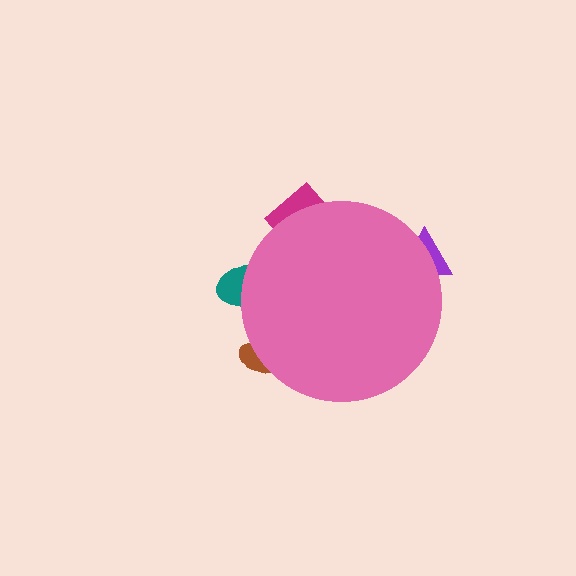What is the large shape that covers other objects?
A pink circle.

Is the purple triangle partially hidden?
Yes, the purple triangle is partially hidden behind the pink circle.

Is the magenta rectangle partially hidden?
Yes, the magenta rectangle is partially hidden behind the pink circle.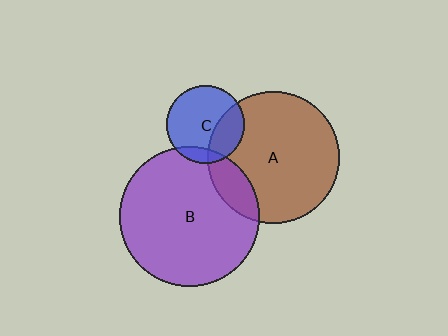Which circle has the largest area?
Circle B (purple).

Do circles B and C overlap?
Yes.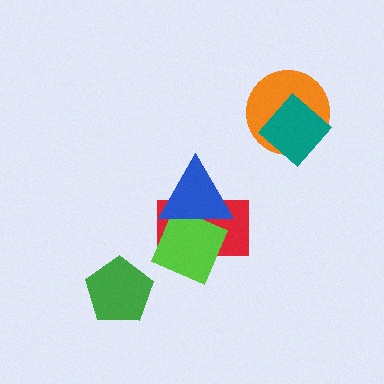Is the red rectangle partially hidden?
Yes, it is partially covered by another shape.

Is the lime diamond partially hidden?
Yes, it is partially covered by another shape.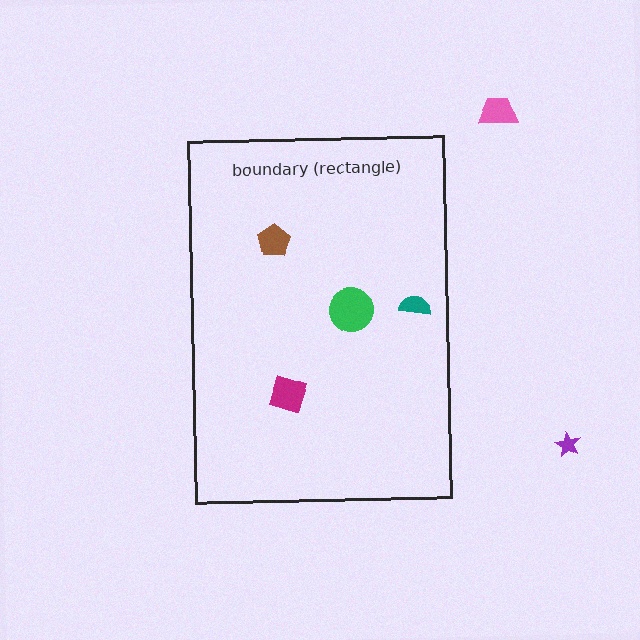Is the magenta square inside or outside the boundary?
Inside.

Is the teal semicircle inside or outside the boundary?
Inside.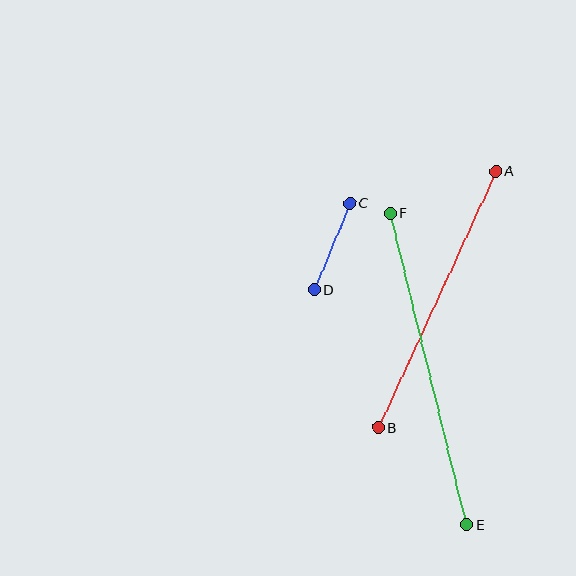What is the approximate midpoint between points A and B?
The midpoint is at approximately (437, 299) pixels.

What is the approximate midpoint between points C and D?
The midpoint is at approximately (332, 246) pixels.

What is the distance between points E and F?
The distance is approximately 321 pixels.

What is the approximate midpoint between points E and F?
The midpoint is at approximately (429, 369) pixels.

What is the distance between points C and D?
The distance is approximately 93 pixels.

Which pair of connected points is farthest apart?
Points E and F are farthest apart.